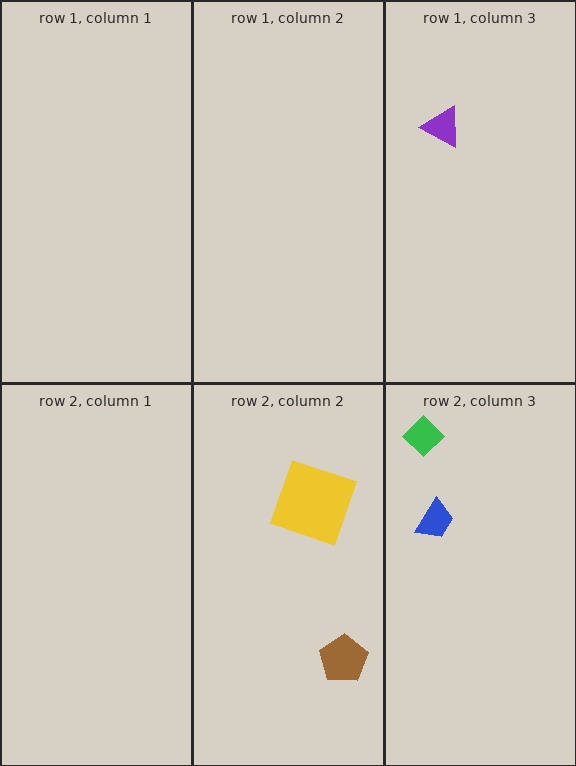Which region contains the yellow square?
The row 2, column 2 region.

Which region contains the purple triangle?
The row 1, column 3 region.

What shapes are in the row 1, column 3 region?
The purple triangle.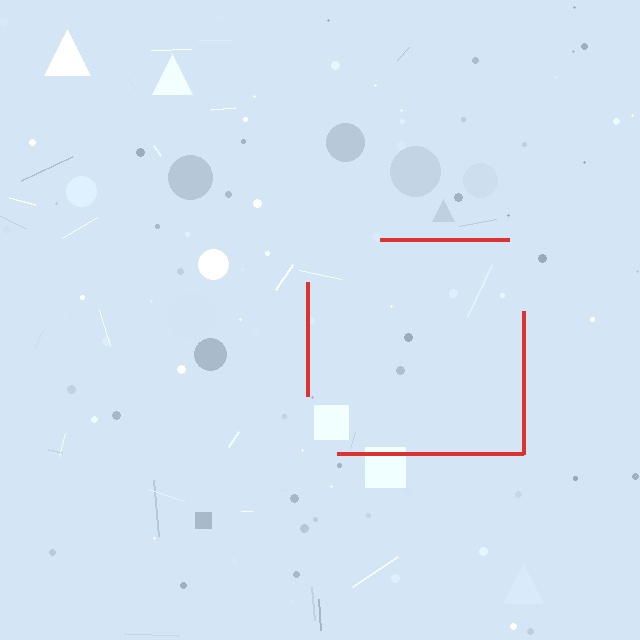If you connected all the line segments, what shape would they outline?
They would outline a square.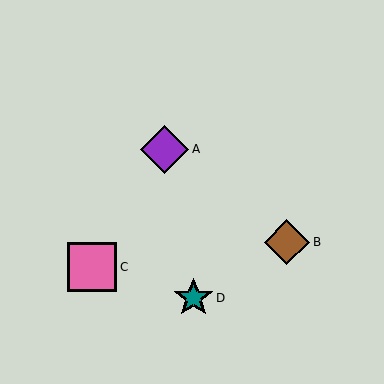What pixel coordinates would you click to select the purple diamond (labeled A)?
Click at (165, 149) to select the purple diamond A.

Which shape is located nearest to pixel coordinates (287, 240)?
The brown diamond (labeled B) at (287, 242) is nearest to that location.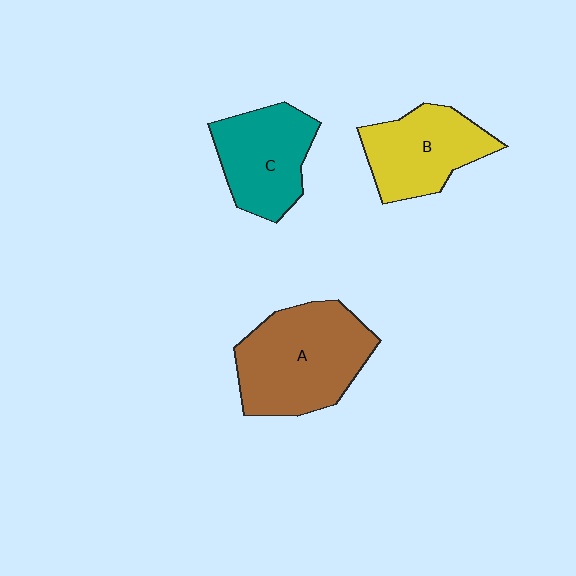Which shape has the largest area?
Shape A (brown).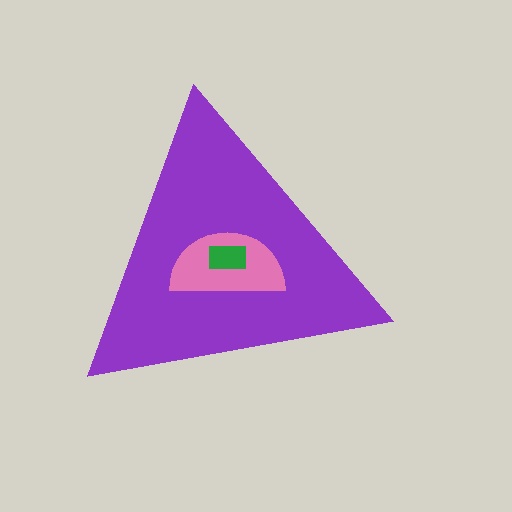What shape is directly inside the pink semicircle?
The green rectangle.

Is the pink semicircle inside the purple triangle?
Yes.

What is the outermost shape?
The purple triangle.